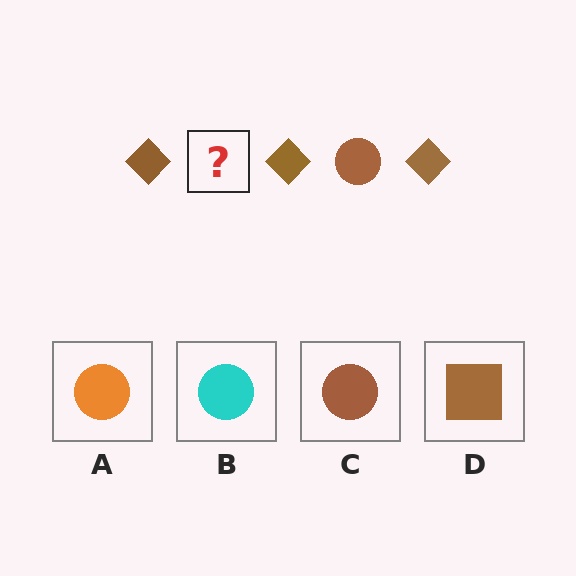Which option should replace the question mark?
Option C.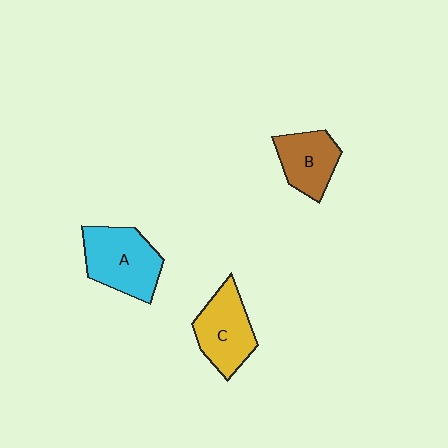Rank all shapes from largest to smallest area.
From largest to smallest: A (cyan), C (yellow), B (brown).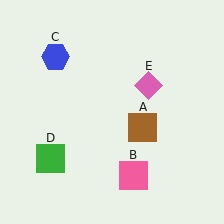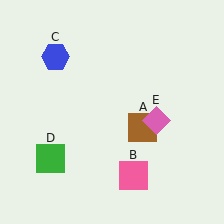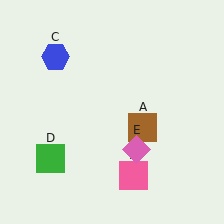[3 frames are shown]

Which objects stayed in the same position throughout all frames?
Brown square (object A) and pink square (object B) and blue hexagon (object C) and green square (object D) remained stationary.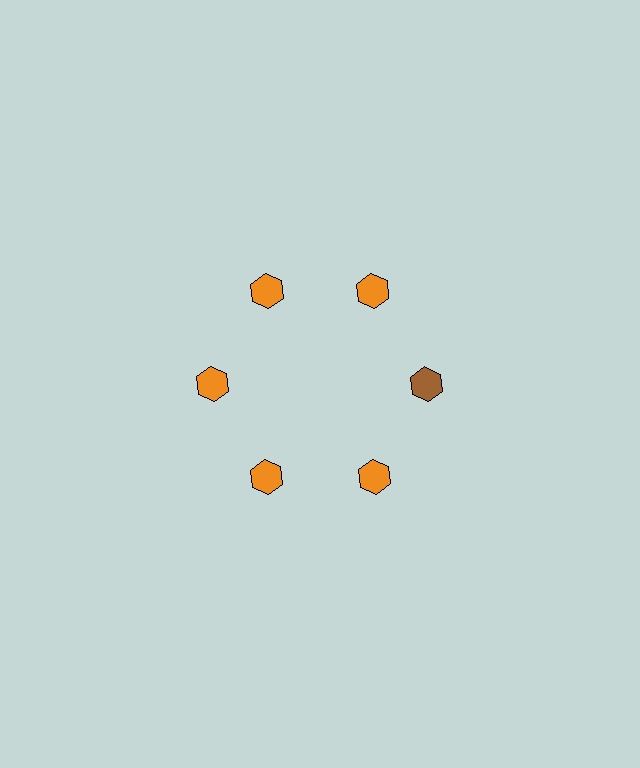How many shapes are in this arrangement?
There are 6 shapes arranged in a ring pattern.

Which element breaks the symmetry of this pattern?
The brown hexagon at roughly the 3 o'clock position breaks the symmetry. All other shapes are orange hexagons.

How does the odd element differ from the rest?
It has a different color: brown instead of orange.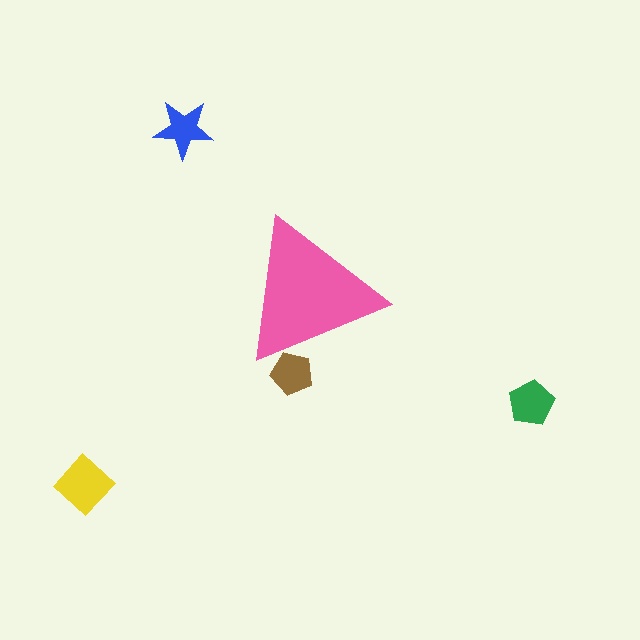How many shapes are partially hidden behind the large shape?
1 shape is partially hidden.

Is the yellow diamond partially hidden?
No, the yellow diamond is fully visible.